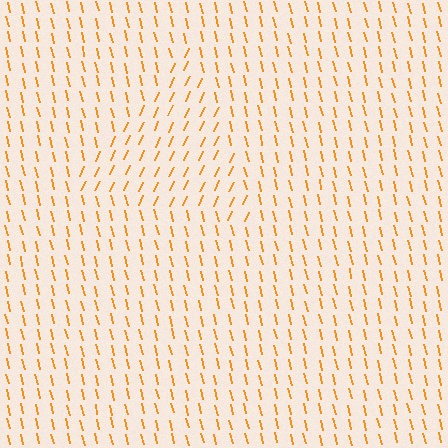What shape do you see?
I see a triangle.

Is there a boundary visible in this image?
Yes, there is a texture boundary formed by a change in line orientation.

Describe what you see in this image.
The image is filled with small orange line segments. A triangle region in the image has lines oriented differently from the surrounding lines, creating a visible texture boundary.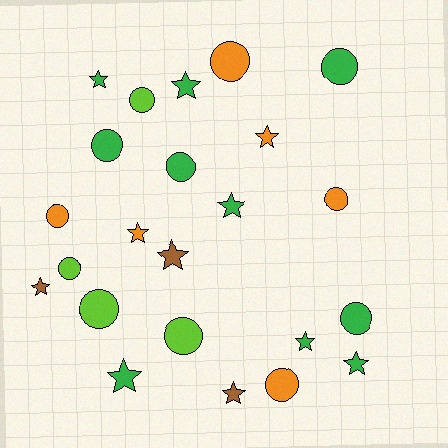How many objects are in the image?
There are 23 objects.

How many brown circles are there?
There are no brown circles.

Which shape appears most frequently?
Circle, with 12 objects.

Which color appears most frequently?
Green, with 10 objects.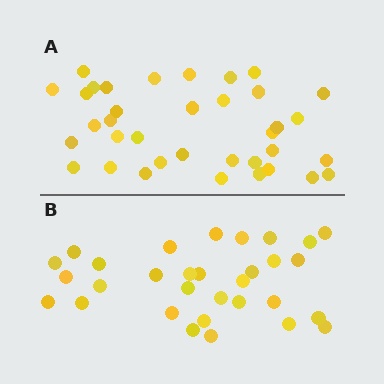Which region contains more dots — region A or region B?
Region A (the top region) has more dots.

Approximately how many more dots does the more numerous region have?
Region A has about 5 more dots than region B.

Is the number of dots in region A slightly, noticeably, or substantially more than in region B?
Region A has only slightly more — the two regions are fairly close. The ratio is roughly 1.2 to 1.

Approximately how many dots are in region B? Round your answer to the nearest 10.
About 30 dots. (The exact count is 31, which rounds to 30.)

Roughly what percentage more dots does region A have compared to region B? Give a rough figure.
About 15% more.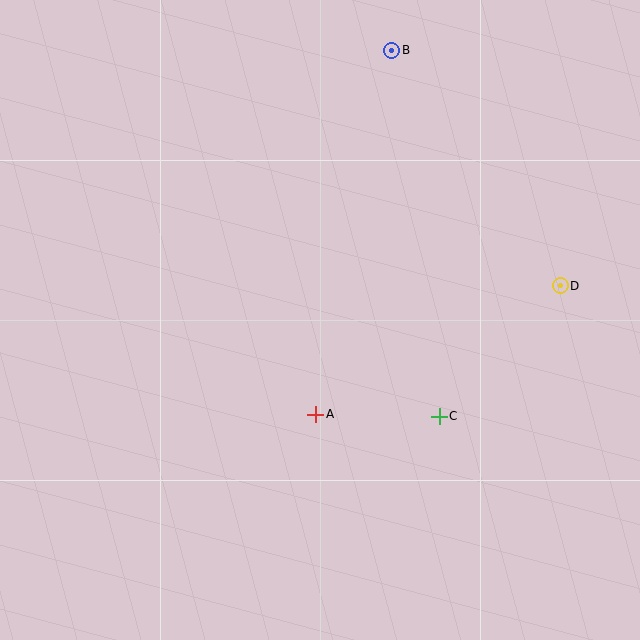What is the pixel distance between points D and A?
The distance between D and A is 276 pixels.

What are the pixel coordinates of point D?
Point D is at (560, 286).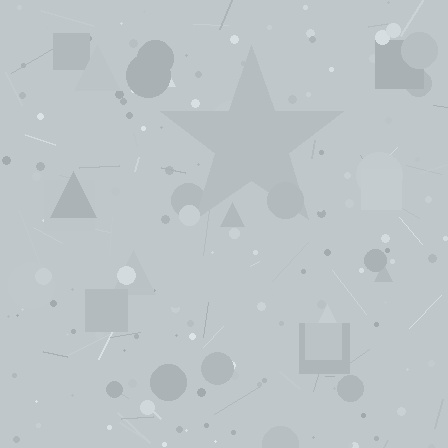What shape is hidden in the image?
A star is hidden in the image.